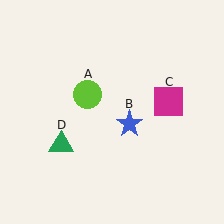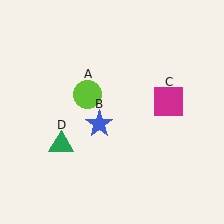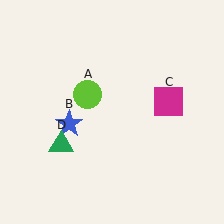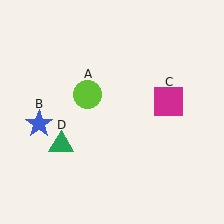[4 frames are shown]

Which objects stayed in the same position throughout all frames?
Lime circle (object A) and magenta square (object C) and green triangle (object D) remained stationary.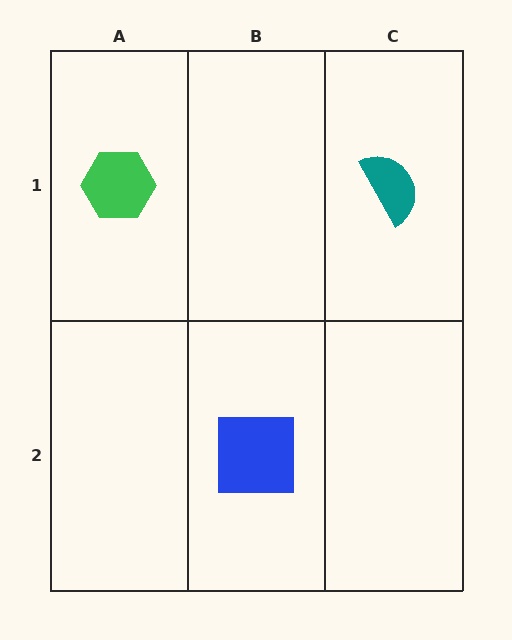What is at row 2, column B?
A blue square.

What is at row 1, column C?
A teal semicircle.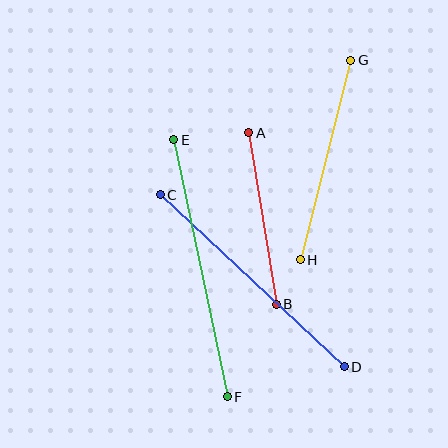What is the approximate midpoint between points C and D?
The midpoint is at approximately (252, 281) pixels.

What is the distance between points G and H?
The distance is approximately 206 pixels.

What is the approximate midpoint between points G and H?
The midpoint is at approximately (325, 160) pixels.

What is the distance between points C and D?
The distance is approximately 252 pixels.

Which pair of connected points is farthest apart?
Points E and F are farthest apart.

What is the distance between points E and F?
The distance is approximately 262 pixels.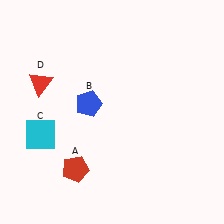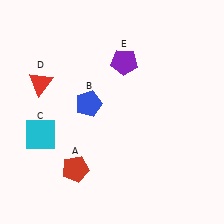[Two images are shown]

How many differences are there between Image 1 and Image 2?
There is 1 difference between the two images.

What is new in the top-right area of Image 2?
A purple pentagon (E) was added in the top-right area of Image 2.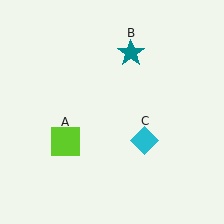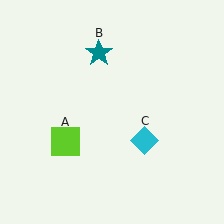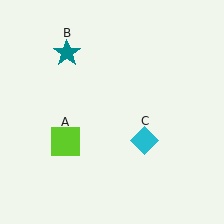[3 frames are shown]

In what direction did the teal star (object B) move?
The teal star (object B) moved left.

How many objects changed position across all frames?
1 object changed position: teal star (object B).